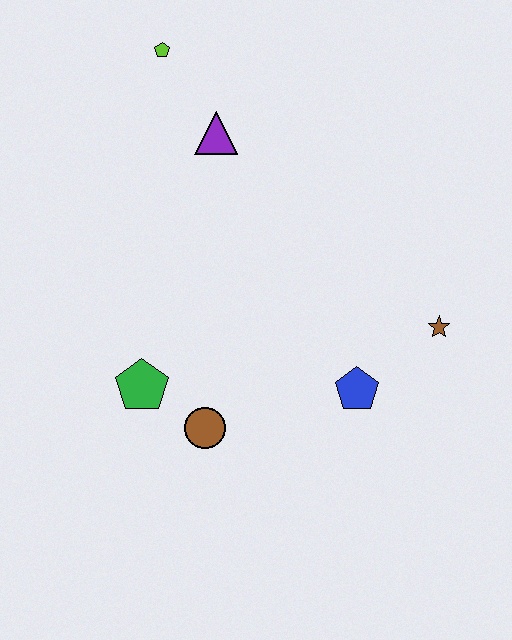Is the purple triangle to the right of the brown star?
No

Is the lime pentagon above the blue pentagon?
Yes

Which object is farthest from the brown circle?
The lime pentagon is farthest from the brown circle.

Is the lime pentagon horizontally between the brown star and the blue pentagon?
No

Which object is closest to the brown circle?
The green pentagon is closest to the brown circle.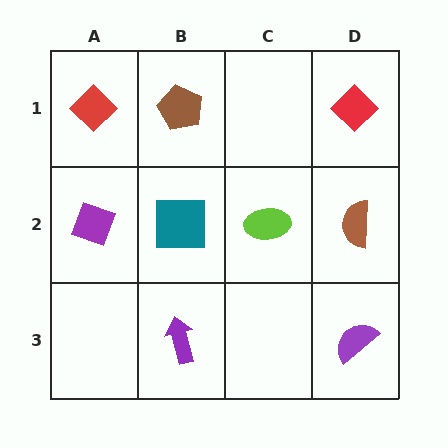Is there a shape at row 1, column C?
No, that cell is empty.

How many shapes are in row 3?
2 shapes.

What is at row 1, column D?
A red diamond.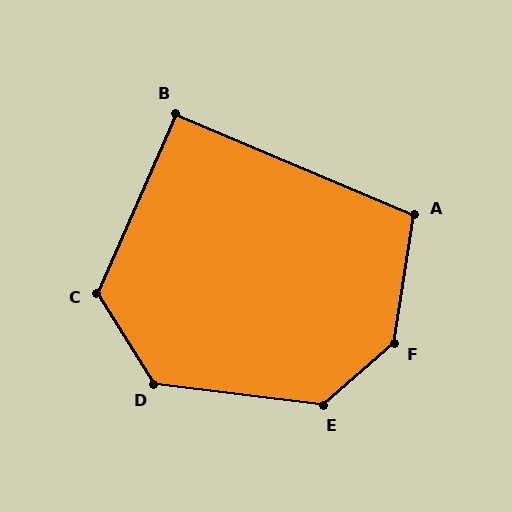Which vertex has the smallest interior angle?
B, at approximately 91 degrees.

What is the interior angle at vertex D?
Approximately 129 degrees (obtuse).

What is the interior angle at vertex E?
Approximately 132 degrees (obtuse).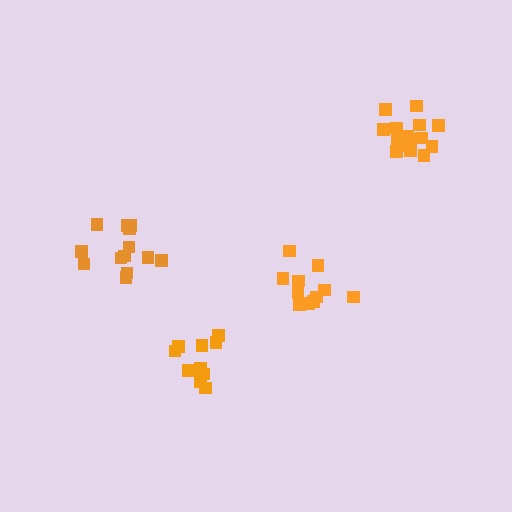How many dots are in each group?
Group 1: 11 dots, Group 2: 10 dots, Group 3: 13 dots, Group 4: 15 dots (49 total).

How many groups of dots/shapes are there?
There are 4 groups.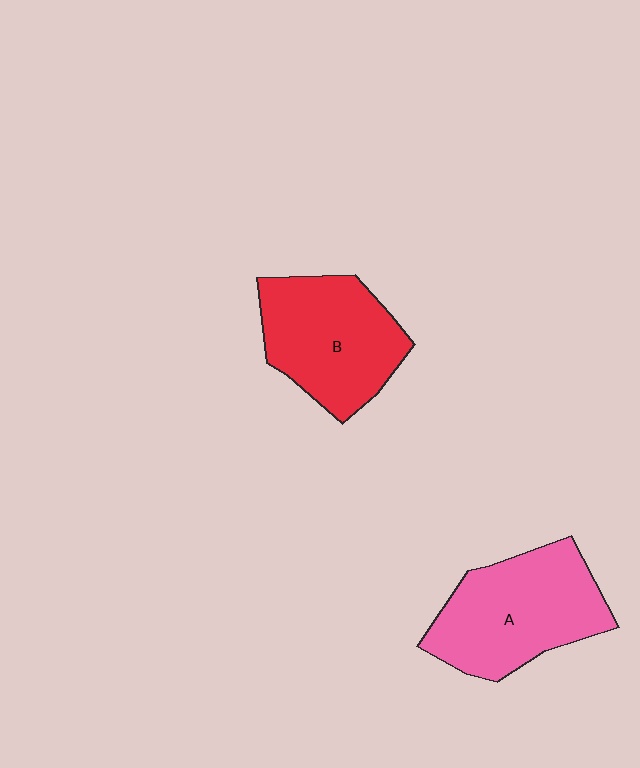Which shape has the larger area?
Shape A (pink).